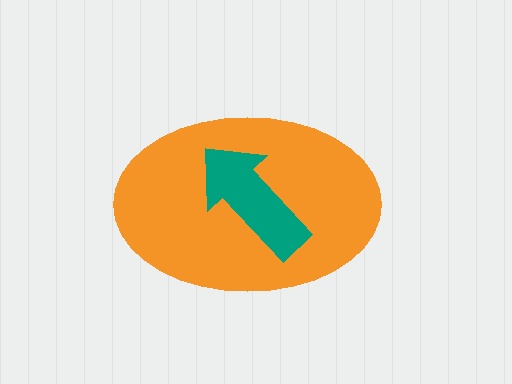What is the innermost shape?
The teal arrow.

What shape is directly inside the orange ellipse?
The teal arrow.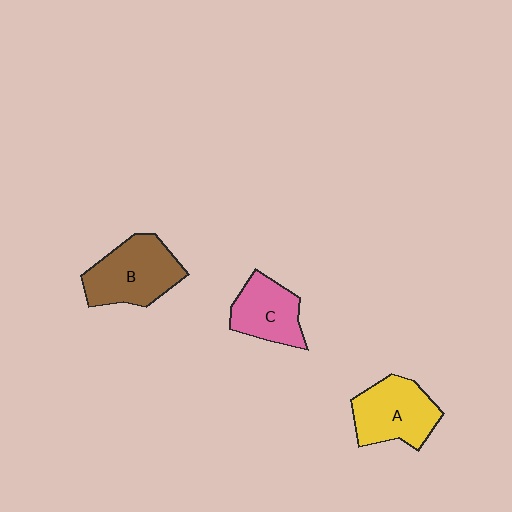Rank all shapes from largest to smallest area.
From largest to smallest: B (brown), A (yellow), C (pink).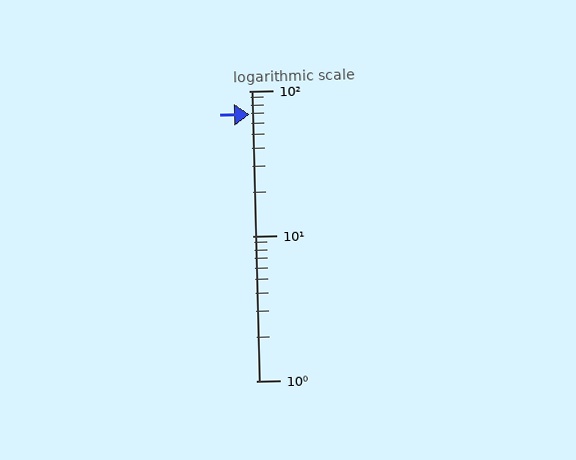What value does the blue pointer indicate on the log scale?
The pointer indicates approximately 69.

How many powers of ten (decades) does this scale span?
The scale spans 2 decades, from 1 to 100.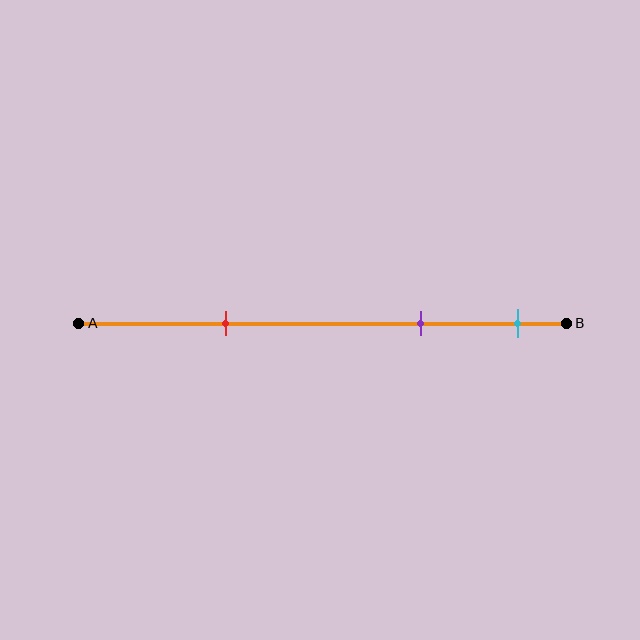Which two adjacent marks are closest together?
The purple and cyan marks are the closest adjacent pair.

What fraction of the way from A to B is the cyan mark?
The cyan mark is approximately 90% (0.9) of the way from A to B.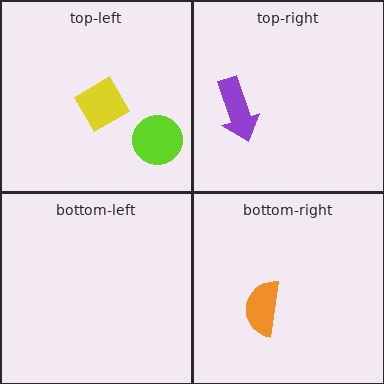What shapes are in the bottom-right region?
The orange semicircle.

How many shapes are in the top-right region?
1.